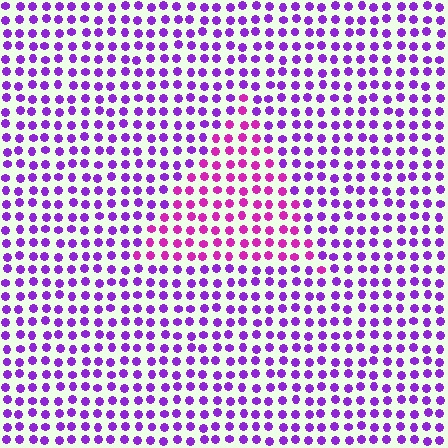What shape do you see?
I see a triangle.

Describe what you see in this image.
The image is filled with small purple elements in a uniform arrangement. A triangle-shaped region is visible where the elements are tinted to a slightly different hue, forming a subtle color boundary.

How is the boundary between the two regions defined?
The boundary is defined purely by a slight shift in hue (about 35 degrees). Spacing, size, and orientation are identical on both sides.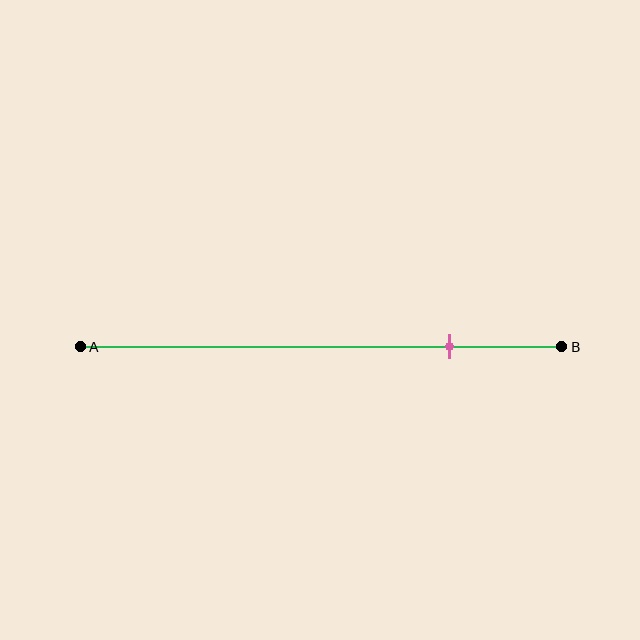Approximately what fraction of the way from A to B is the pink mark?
The pink mark is approximately 75% of the way from A to B.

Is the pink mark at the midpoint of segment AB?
No, the mark is at about 75% from A, not at the 50% midpoint.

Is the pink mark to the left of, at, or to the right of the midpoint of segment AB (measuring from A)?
The pink mark is to the right of the midpoint of segment AB.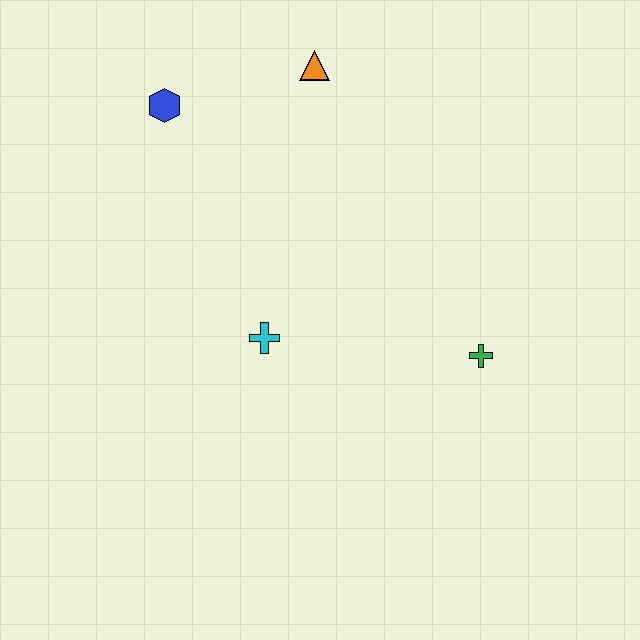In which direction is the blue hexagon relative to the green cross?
The blue hexagon is to the left of the green cross.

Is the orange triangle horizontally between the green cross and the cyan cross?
Yes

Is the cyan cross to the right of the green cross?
No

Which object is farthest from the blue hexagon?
The green cross is farthest from the blue hexagon.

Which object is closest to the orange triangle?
The blue hexagon is closest to the orange triangle.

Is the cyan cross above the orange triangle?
No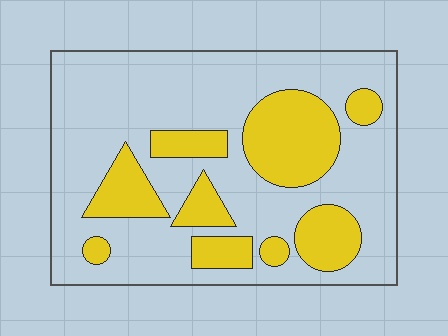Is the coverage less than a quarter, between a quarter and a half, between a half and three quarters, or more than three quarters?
Between a quarter and a half.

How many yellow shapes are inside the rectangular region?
9.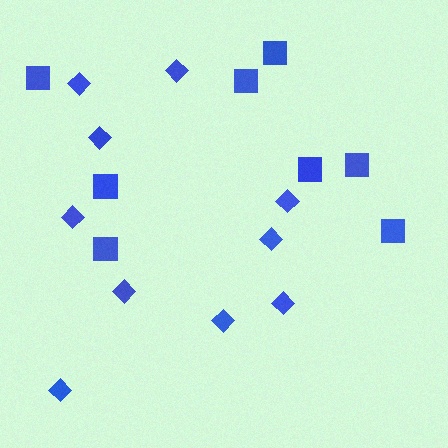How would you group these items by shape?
There are 2 groups: one group of diamonds (10) and one group of squares (8).